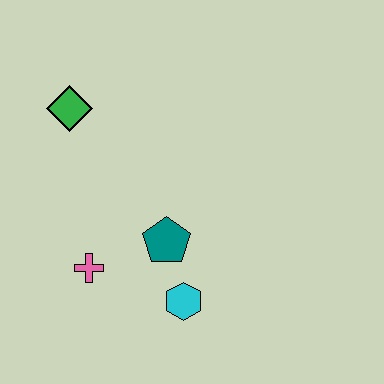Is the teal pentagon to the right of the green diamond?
Yes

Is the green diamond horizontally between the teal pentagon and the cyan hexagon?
No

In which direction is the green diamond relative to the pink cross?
The green diamond is above the pink cross.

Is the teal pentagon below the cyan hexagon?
No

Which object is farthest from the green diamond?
The cyan hexagon is farthest from the green diamond.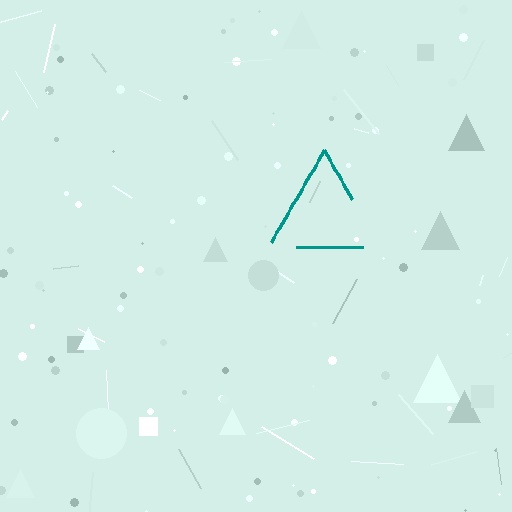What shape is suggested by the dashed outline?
The dashed outline suggests a triangle.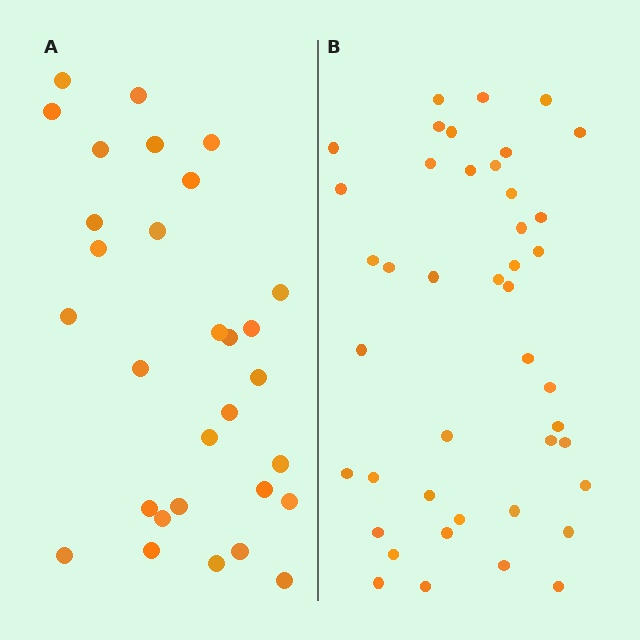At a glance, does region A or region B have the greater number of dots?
Region B (the right region) has more dots.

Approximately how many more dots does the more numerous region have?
Region B has approximately 15 more dots than region A.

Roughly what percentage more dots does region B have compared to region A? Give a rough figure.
About 45% more.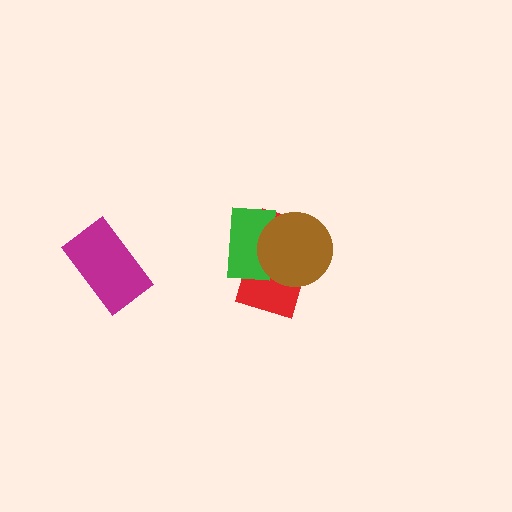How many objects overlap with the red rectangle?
2 objects overlap with the red rectangle.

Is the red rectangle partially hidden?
Yes, it is partially covered by another shape.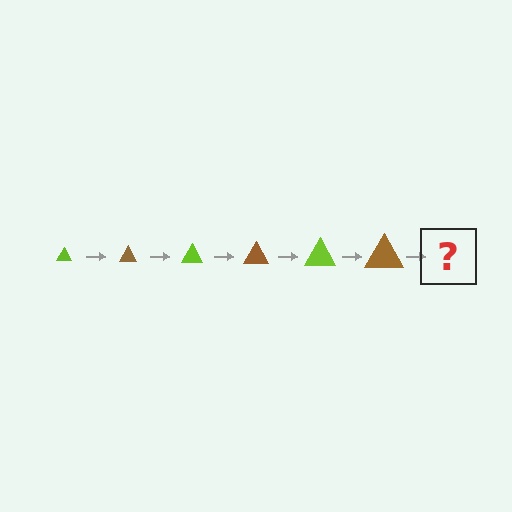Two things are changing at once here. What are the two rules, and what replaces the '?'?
The two rules are that the triangle grows larger each step and the color cycles through lime and brown. The '?' should be a lime triangle, larger than the previous one.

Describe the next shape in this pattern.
It should be a lime triangle, larger than the previous one.